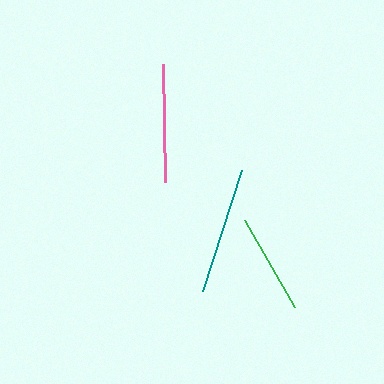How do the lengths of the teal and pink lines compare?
The teal and pink lines are approximately the same length.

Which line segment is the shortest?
The green line is the shortest at approximately 101 pixels.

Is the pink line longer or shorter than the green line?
The pink line is longer than the green line.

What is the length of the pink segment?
The pink segment is approximately 118 pixels long.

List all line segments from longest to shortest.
From longest to shortest: teal, pink, green.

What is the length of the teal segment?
The teal segment is approximately 126 pixels long.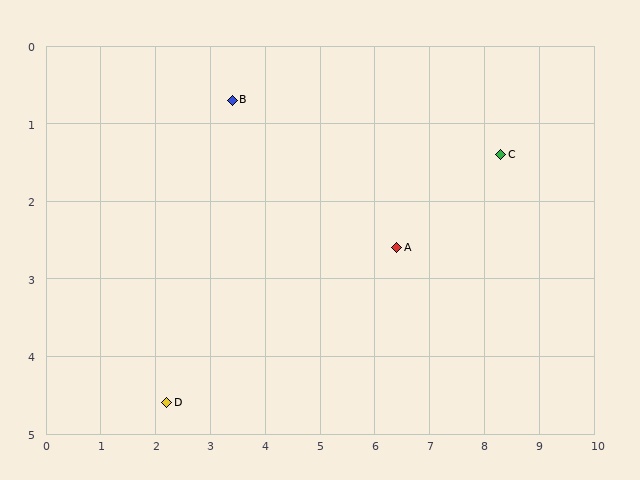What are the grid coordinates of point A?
Point A is at approximately (6.4, 2.6).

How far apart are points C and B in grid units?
Points C and B are about 4.9 grid units apart.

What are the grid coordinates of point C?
Point C is at approximately (8.3, 1.4).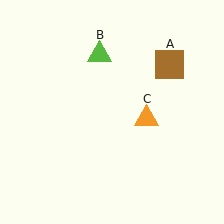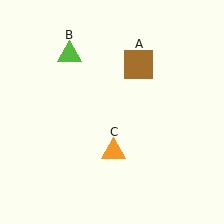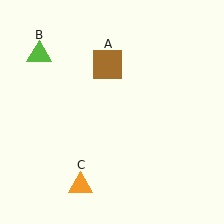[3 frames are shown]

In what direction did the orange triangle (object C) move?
The orange triangle (object C) moved down and to the left.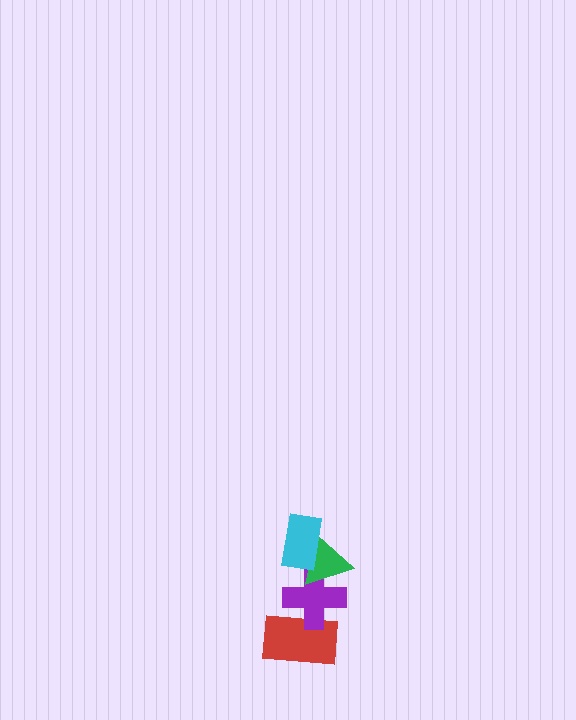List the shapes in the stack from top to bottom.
From top to bottom: the cyan rectangle, the green triangle, the purple cross, the red rectangle.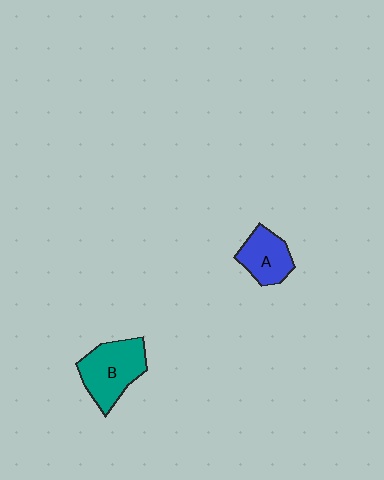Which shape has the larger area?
Shape B (teal).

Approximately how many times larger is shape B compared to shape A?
Approximately 1.5 times.